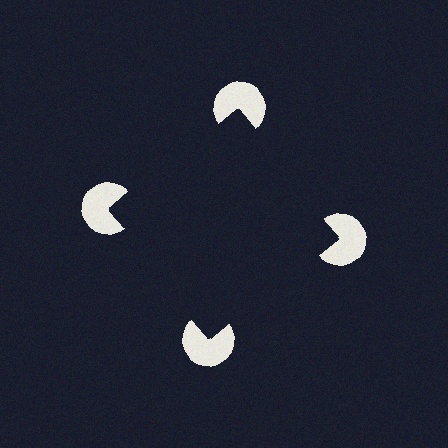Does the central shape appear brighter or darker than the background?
It typically appears slightly darker than the background, even though no actual brightness change is drawn.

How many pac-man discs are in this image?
There are 4 — one at each vertex of the illusory square.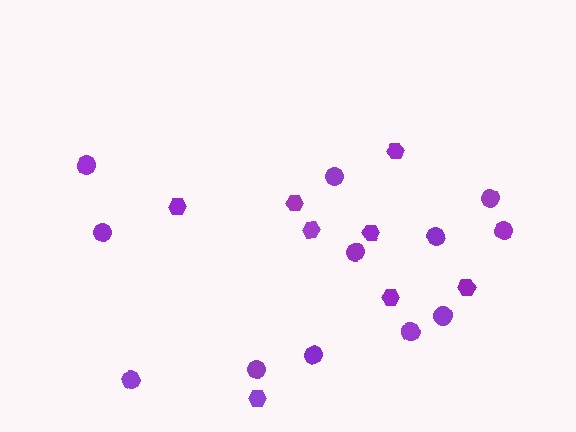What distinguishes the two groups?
There are 2 groups: one group of circles (12) and one group of hexagons (8).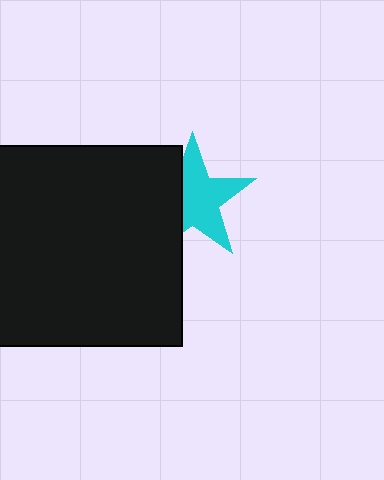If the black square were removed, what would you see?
You would see the complete cyan star.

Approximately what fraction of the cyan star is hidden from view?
Roughly 35% of the cyan star is hidden behind the black square.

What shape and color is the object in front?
The object in front is a black square.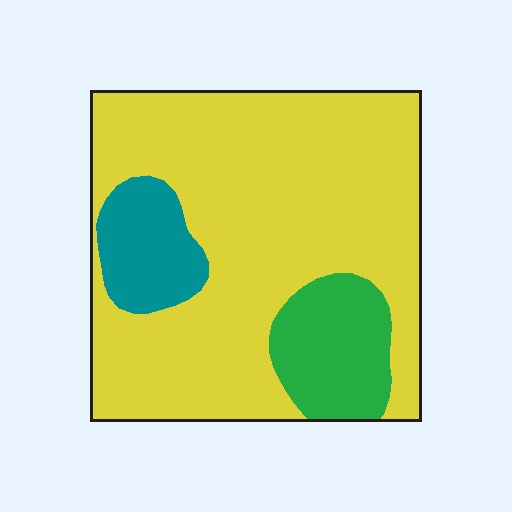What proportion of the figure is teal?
Teal takes up about one tenth (1/10) of the figure.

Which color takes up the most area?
Yellow, at roughly 75%.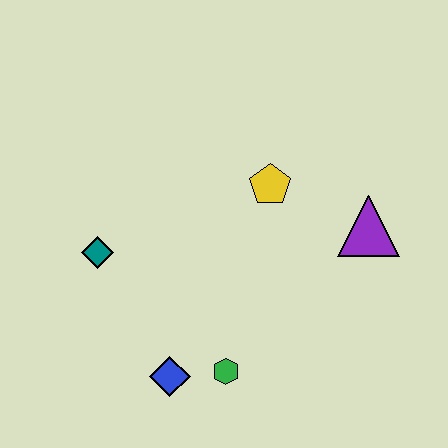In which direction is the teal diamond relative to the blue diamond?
The teal diamond is above the blue diamond.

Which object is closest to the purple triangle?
The yellow pentagon is closest to the purple triangle.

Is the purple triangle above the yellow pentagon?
No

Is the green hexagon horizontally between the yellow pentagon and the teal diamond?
Yes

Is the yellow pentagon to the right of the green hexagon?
Yes